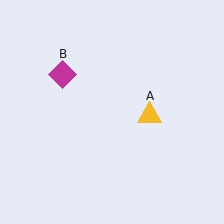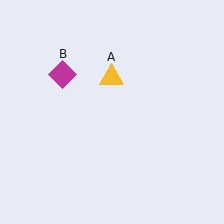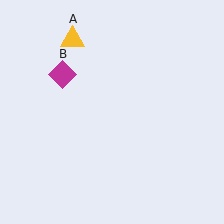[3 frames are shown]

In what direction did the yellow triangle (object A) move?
The yellow triangle (object A) moved up and to the left.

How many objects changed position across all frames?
1 object changed position: yellow triangle (object A).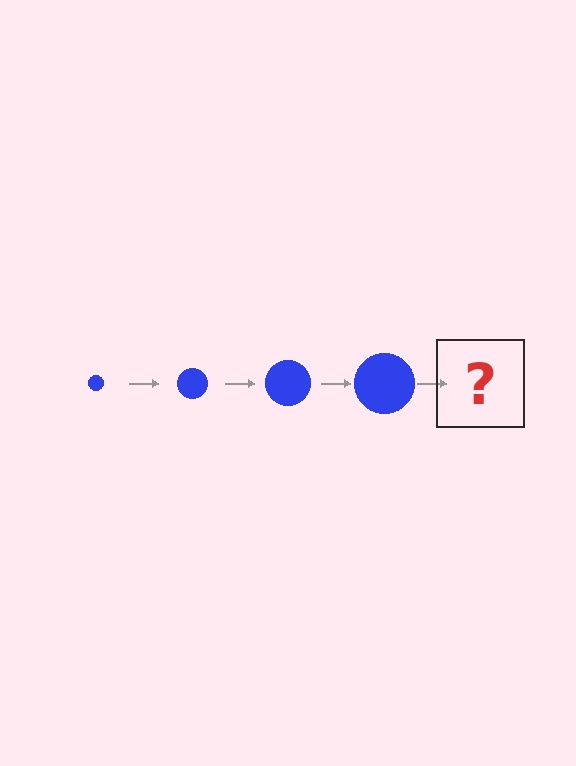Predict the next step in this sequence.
The next step is a blue circle, larger than the previous one.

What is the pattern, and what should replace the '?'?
The pattern is that the circle gets progressively larger each step. The '?' should be a blue circle, larger than the previous one.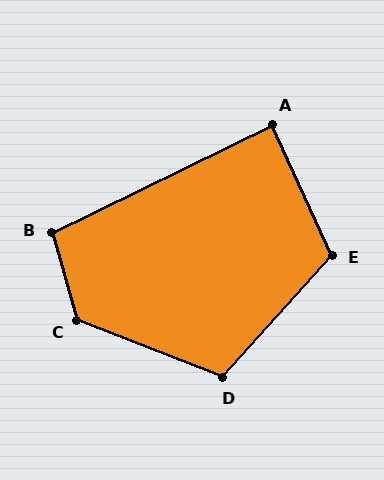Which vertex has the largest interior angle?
C, at approximately 127 degrees.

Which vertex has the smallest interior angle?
A, at approximately 88 degrees.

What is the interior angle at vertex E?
Approximately 114 degrees (obtuse).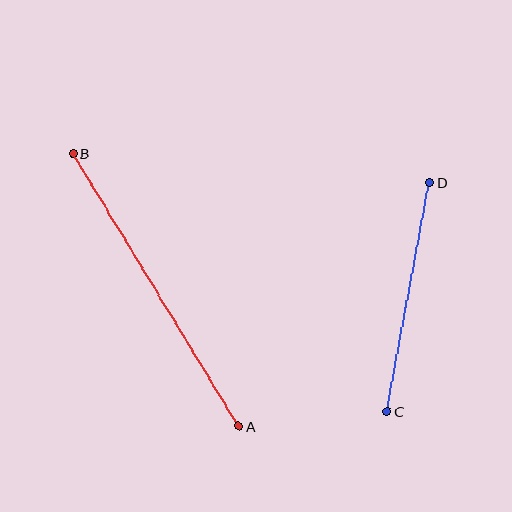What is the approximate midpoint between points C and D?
The midpoint is at approximately (408, 297) pixels.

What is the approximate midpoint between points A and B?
The midpoint is at approximately (156, 290) pixels.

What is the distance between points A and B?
The distance is approximately 319 pixels.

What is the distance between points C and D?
The distance is approximately 233 pixels.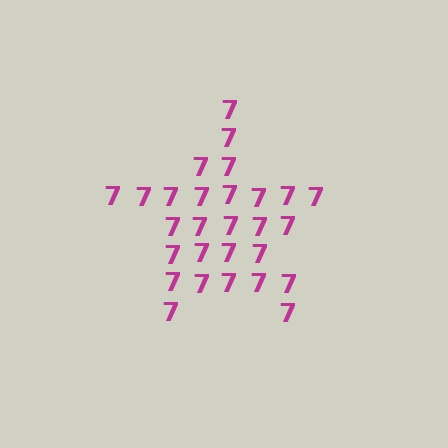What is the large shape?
The large shape is a star.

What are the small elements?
The small elements are digit 7's.